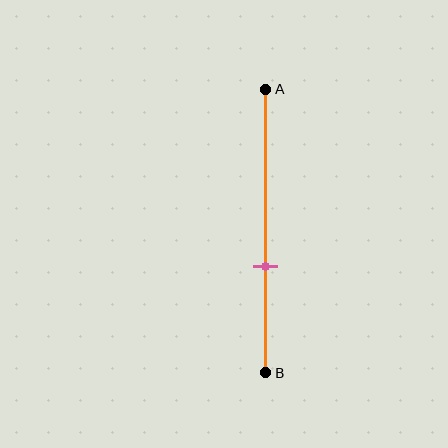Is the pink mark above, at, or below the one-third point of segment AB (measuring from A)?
The pink mark is below the one-third point of segment AB.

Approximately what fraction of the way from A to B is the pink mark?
The pink mark is approximately 60% of the way from A to B.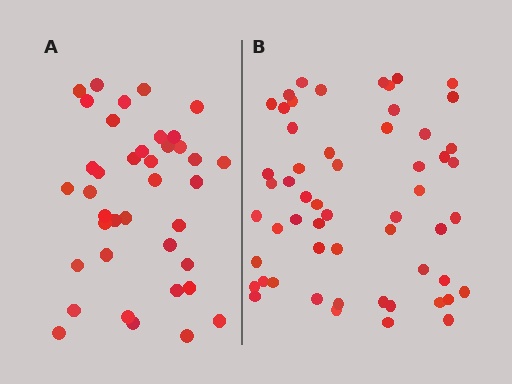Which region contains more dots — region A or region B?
Region B (the right region) has more dots.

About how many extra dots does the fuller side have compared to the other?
Region B has approximately 15 more dots than region A.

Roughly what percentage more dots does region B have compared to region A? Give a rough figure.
About 45% more.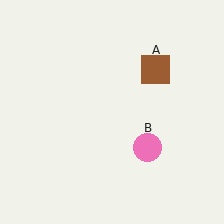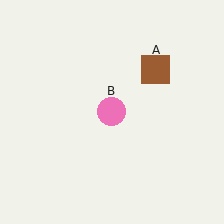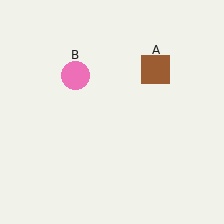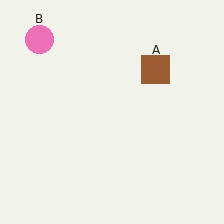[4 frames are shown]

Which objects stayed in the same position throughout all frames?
Brown square (object A) remained stationary.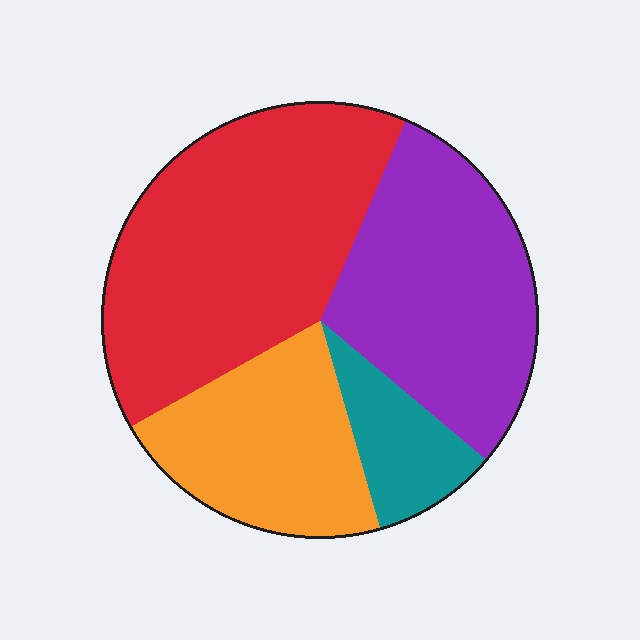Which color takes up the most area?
Red, at roughly 40%.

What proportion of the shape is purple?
Purple covers around 30% of the shape.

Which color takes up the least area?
Teal, at roughly 10%.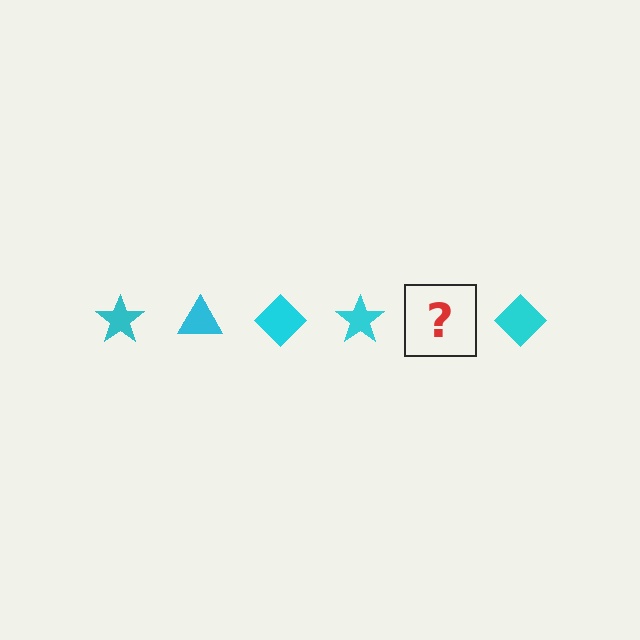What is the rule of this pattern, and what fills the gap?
The rule is that the pattern cycles through star, triangle, diamond shapes in cyan. The gap should be filled with a cyan triangle.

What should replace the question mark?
The question mark should be replaced with a cyan triangle.